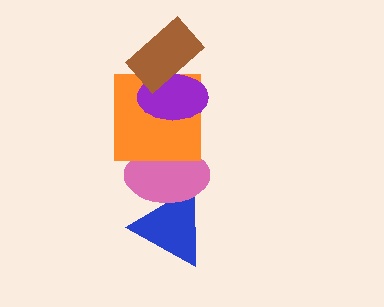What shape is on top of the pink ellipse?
The orange square is on top of the pink ellipse.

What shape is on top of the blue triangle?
The pink ellipse is on top of the blue triangle.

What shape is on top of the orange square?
The purple ellipse is on top of the orange square.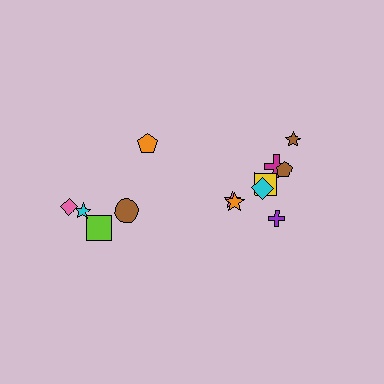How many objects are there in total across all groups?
There are 13 objects.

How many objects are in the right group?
There are 8 objects.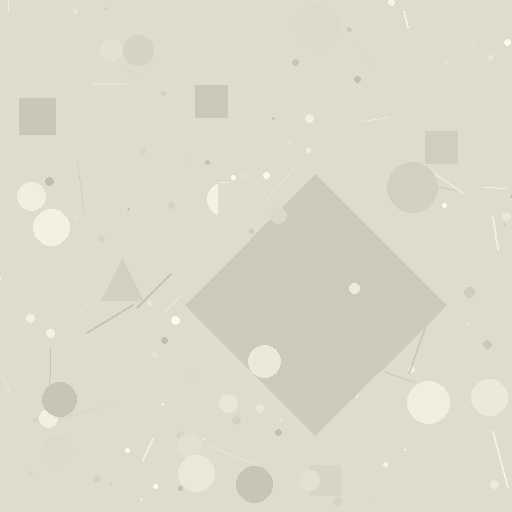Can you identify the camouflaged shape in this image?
The camouflaged shape is a diamond.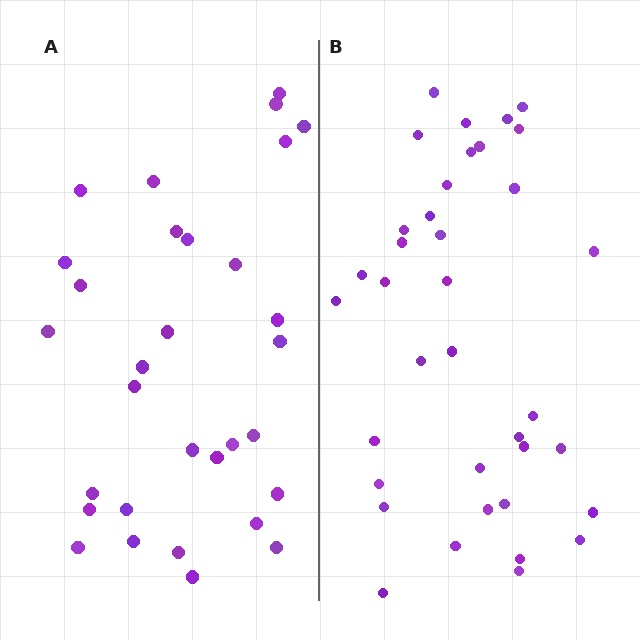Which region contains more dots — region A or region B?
Region B (the right region) has more dots.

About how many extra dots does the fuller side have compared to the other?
Region B has about 6 more dots than region A.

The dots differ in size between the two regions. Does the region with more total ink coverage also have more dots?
No. Region A has more total ink coverage because its dots are larger, but region B actually contains more individual dots. Total area can be misleading — the number of items is what matters here.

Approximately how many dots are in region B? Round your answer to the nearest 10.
About 40 dots. (The exact count is 37, which rounds to 40.)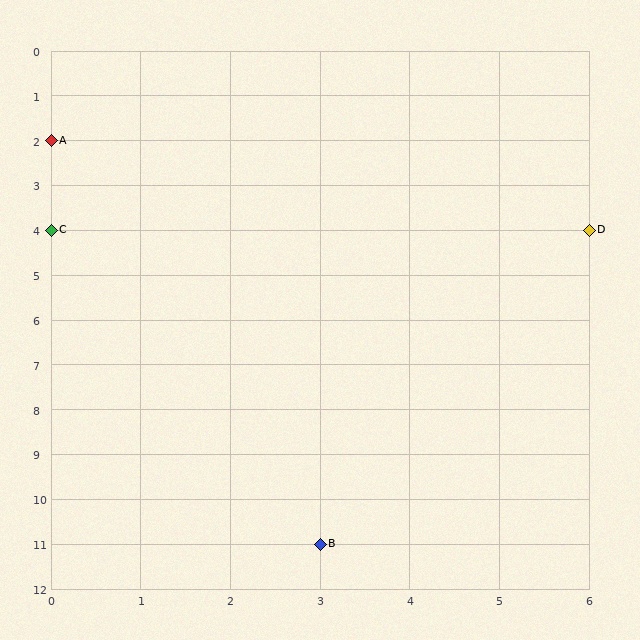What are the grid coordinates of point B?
Point B is at grid coordinates (3, 11).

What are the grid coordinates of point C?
Point C is at grid coordinates (0, 4).